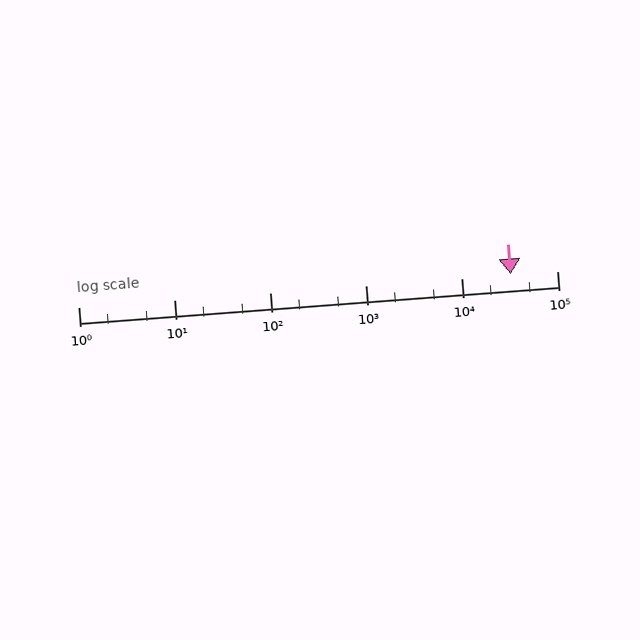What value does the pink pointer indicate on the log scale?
The pointer indicates approximately 33000.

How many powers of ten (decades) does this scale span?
The scale spans 5 decades, from 1 to 100000.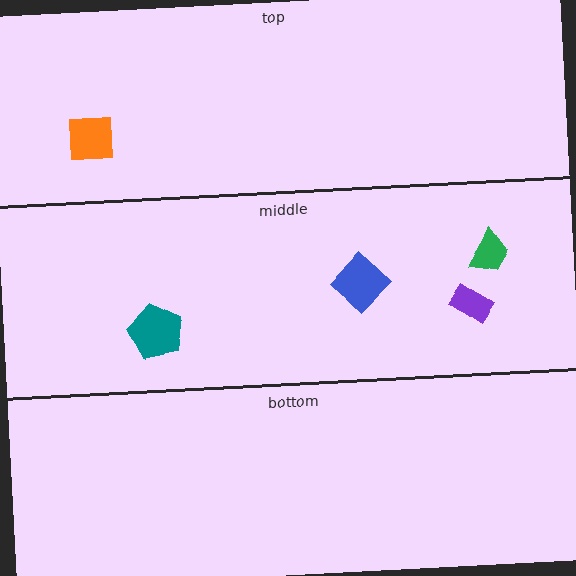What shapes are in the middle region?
The blue diamond, the purple rectangle, the teal pentagon, the green trapezoid.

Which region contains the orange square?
The top region.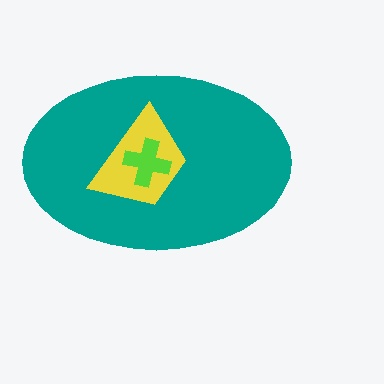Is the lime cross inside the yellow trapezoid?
Yes.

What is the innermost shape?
The lime cross.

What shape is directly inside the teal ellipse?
The yellow trapezoid.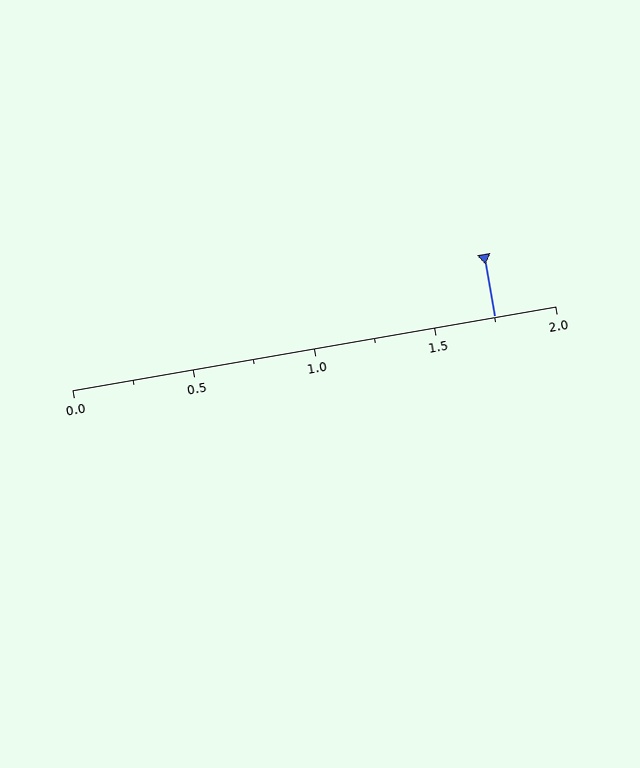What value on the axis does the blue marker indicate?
The marker indicates approximately 1.75.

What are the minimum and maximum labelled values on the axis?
The axis runs from 0.0 to 2.0.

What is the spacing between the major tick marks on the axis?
The major ticks are spaced 0.5 apart.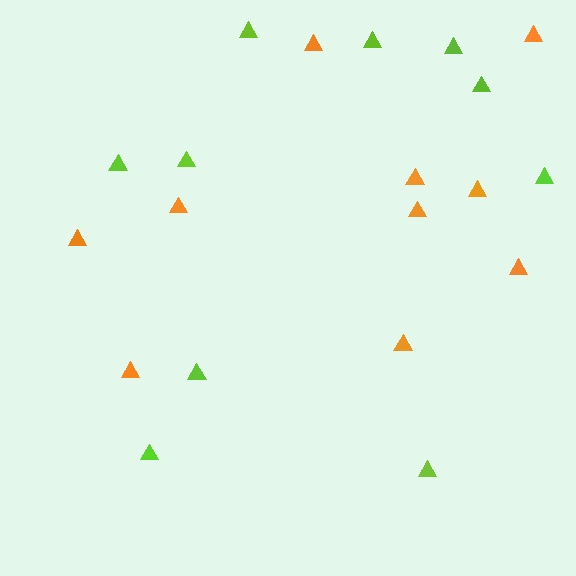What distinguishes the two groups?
There are 2 groups: one group of lime triangles (10) and one group of orange triangles (10).